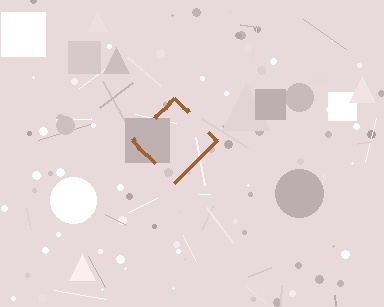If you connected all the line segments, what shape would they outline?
They would outline a diamond.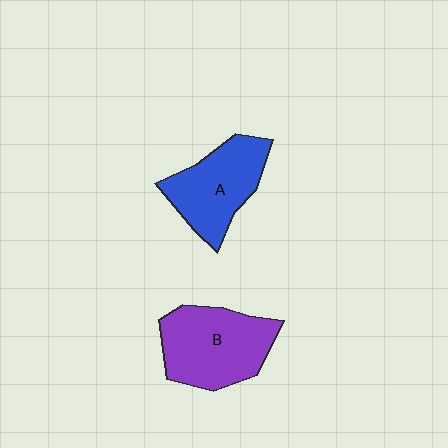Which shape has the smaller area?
Shape A (blue).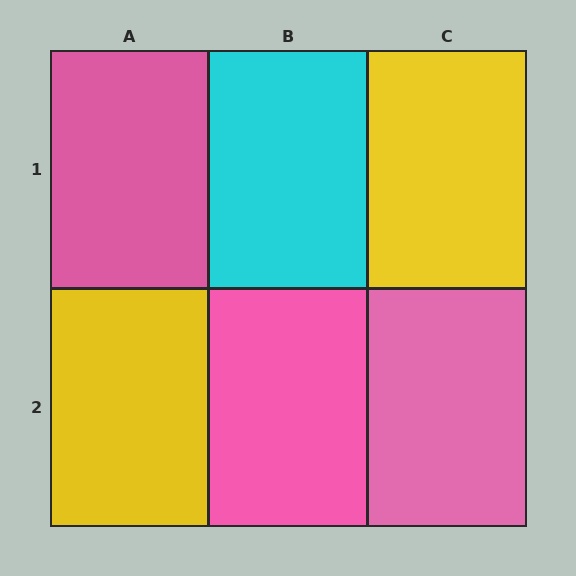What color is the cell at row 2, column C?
Pink.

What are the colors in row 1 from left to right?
Pink, cyan, yellow.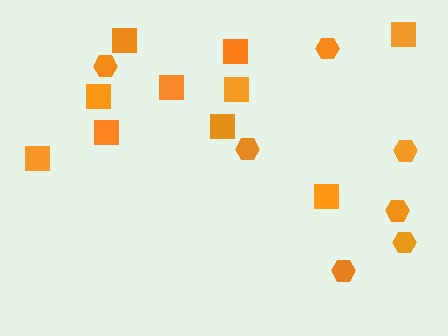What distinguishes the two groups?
There are 2 groups: one group of hexagons (7) and one group of squares (10).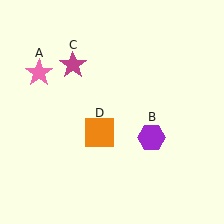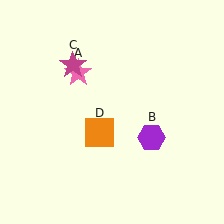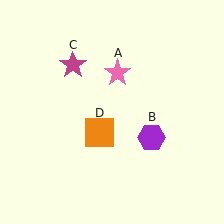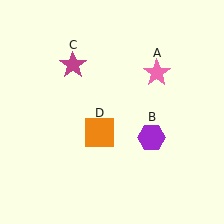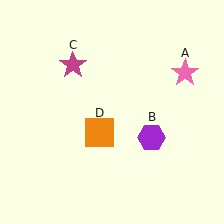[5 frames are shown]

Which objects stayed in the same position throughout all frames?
Purple hexagon (object B) and magenta star (object C) and orange square (object D) remained stationary.